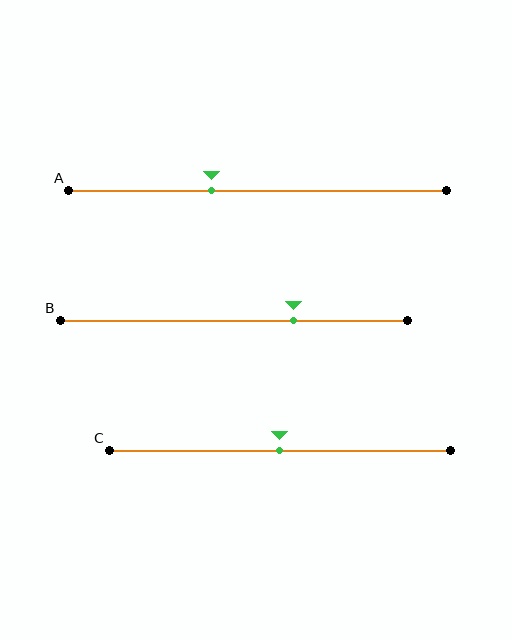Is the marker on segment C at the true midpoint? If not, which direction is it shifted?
Yes, the marker on segment C is at the true midpoint.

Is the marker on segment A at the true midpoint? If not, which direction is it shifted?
No, the marker on segment A is shifted to the left by about 12% of the segment length.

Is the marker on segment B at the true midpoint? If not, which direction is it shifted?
No, the marker on segment B is shifted to the right by about 17% of the segment length.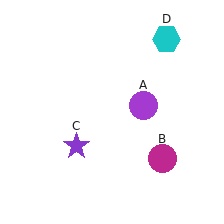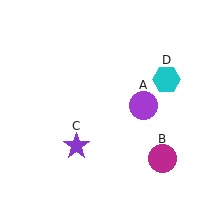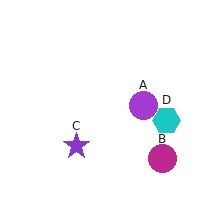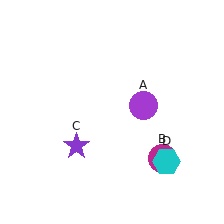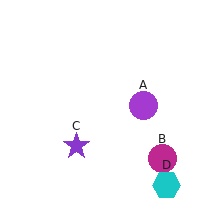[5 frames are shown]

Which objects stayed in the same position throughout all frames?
Purple circle (object A) and magenta circle (object B) and purple star (object C) remained stationary.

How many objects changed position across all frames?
1 object changed position: cyan hexagon (object D).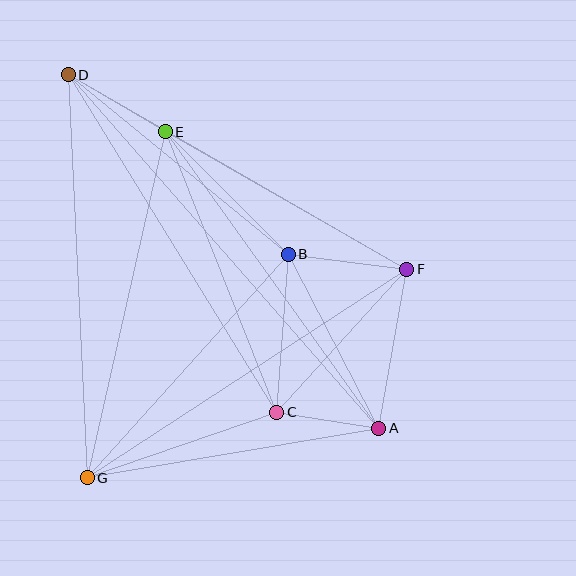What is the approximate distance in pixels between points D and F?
The distance between D and F is approximately 390 pixels.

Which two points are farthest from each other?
Points A and D are farthest from each other.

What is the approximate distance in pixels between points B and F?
The distance between B and F is approximately 119 pixels.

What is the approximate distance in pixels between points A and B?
The distance between A and B is approximately 196 pixels.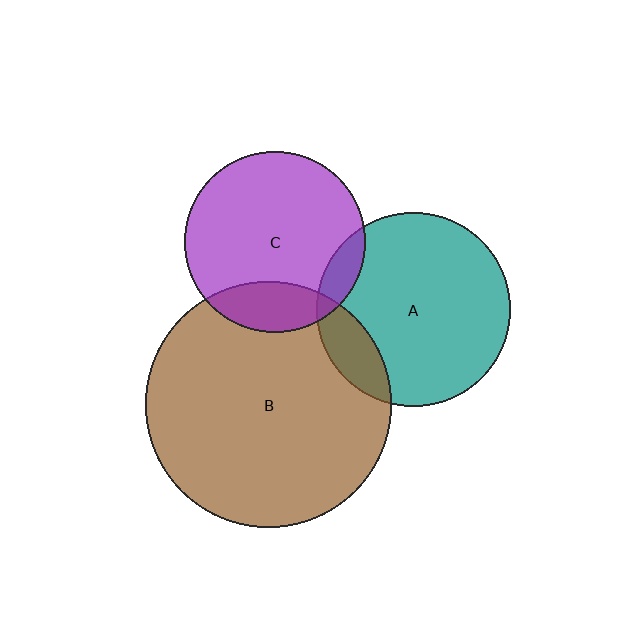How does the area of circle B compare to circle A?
Approximately 1.6 times.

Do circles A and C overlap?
Yes.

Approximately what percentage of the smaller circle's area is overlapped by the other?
Approximately 10%.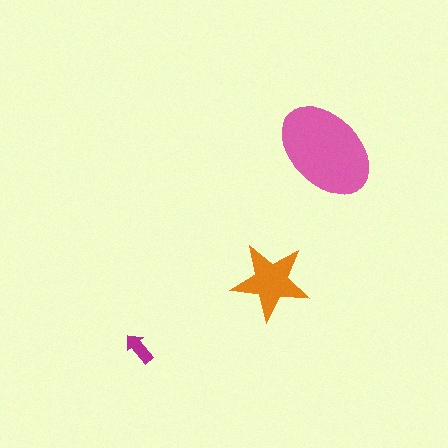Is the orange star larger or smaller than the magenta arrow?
Larger.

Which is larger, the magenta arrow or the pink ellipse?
The pink ellipse.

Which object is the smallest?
The magenta arrow.